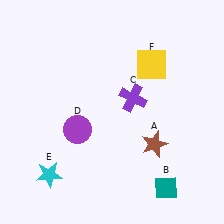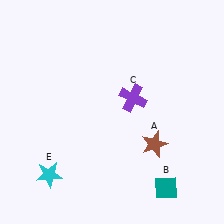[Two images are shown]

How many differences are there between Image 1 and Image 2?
There are 2 differences between the two images.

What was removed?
The yellow square (F), the purple circle (D) were removed in Image 2.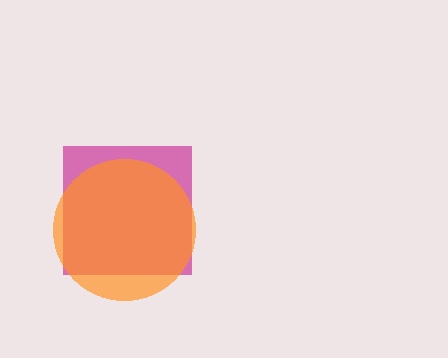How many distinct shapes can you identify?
There are 2 distinct shapes: a magenta square, an orange circle.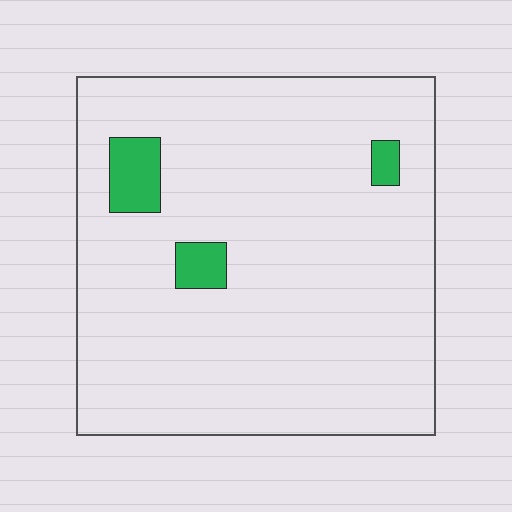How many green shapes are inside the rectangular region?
3.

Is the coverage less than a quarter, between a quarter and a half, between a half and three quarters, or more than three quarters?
Less than a quarter.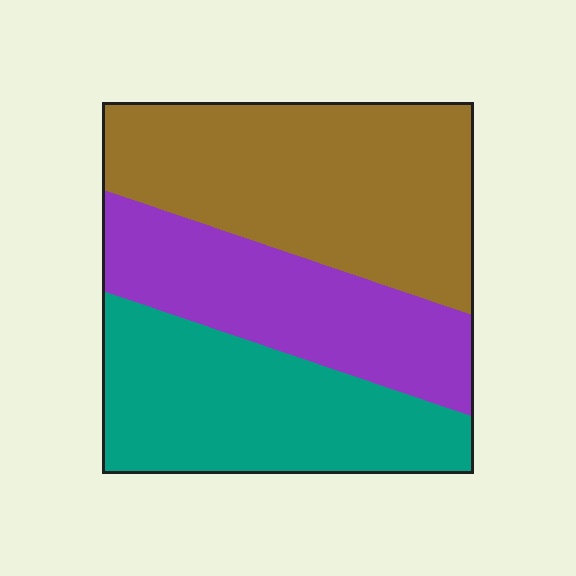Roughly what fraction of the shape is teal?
Teal takes up about one third (1/3) of the shape.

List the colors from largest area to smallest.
From largest to smallest: brown, teal, purple.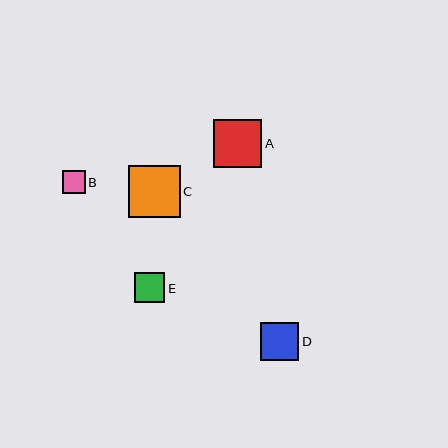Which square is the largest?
Square C is the largest with a size of approximately 52 pixels.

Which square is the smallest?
Square B is the smallest with a size of approximately 23 pixels.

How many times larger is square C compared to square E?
Square C is approximately 1.7 times the size of square E.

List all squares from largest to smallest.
From largest to smallest: C, A, D, E, B.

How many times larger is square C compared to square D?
Square C is approximately 1.4 times the size of square D.